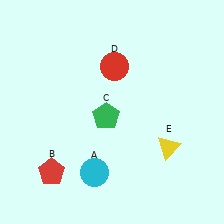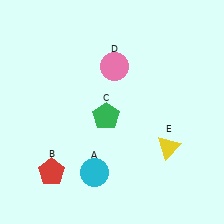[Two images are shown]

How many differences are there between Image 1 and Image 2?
There is 1 difference between the two images.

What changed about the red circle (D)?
In Image 1, D is red. In Image 2, it changed to pink.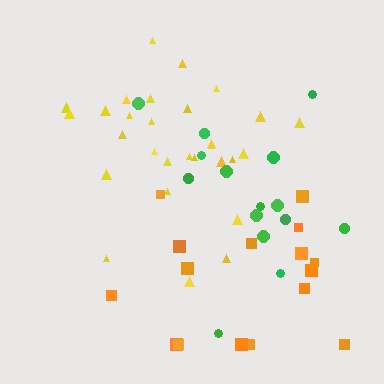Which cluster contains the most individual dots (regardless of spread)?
Yellow (29).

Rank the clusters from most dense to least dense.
yellow, green, orange.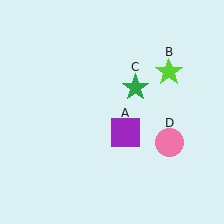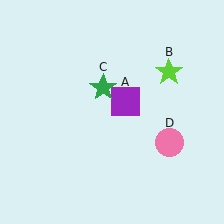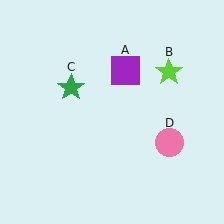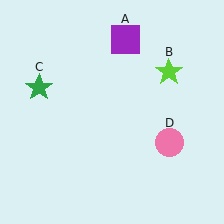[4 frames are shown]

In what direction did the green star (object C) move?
The green star (object C) moved left.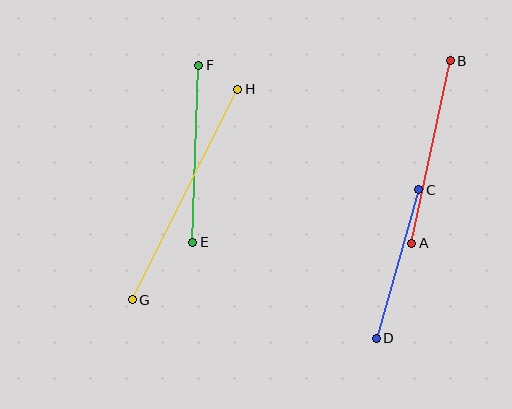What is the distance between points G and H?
The distance is approximately 236 pixels.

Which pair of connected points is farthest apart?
Points G and H are farthest apart.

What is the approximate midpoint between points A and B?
The midpoint is at approximately (431, 152) pixels.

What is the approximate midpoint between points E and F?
The midpoint is at approximately (196, 154) pixels.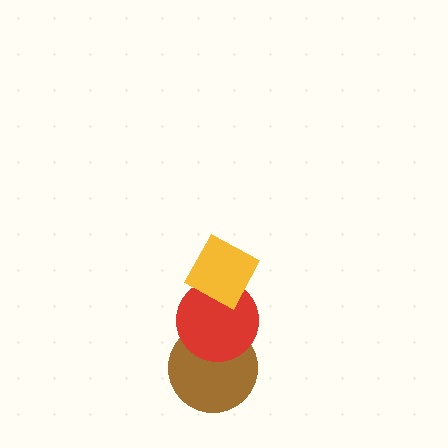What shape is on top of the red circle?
The yellow diamond is on top of the red circle.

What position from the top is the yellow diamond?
The yellow diamond is 1st from the top.